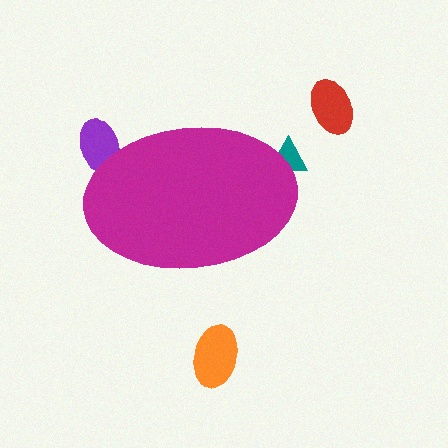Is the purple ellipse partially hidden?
Yes, the purple ellipse is partially hidden behind the magenta ellipse.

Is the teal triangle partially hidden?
Yes, the teal triangle is partially hidden behind the magenta ellipse.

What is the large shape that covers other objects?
A magenta ellipse.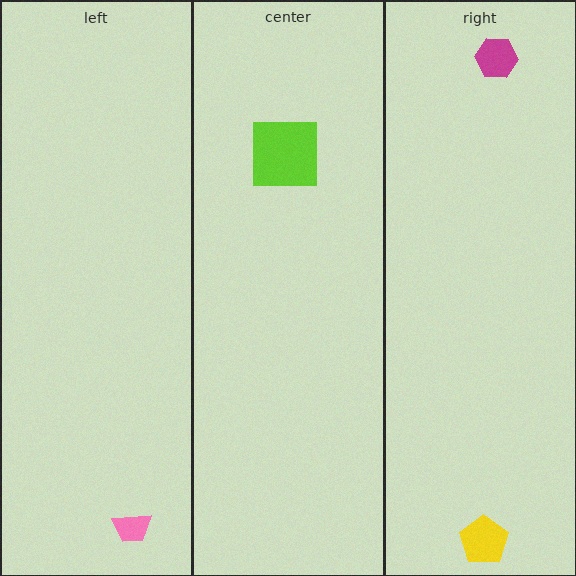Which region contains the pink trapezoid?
The left region.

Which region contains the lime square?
The center region.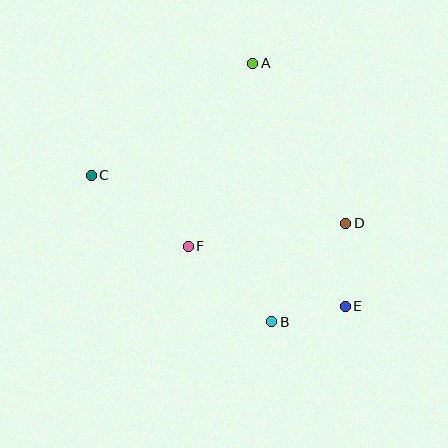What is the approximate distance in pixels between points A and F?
The distance between A and F is approximately 194 pixels.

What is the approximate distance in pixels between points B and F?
The distance between B and F is approximately 113 pixels.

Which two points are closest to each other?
Points B and E are closest to each other.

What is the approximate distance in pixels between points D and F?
The distance between D and F is approximately 159 pixels.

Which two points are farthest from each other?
Points C and E are farthest from each other.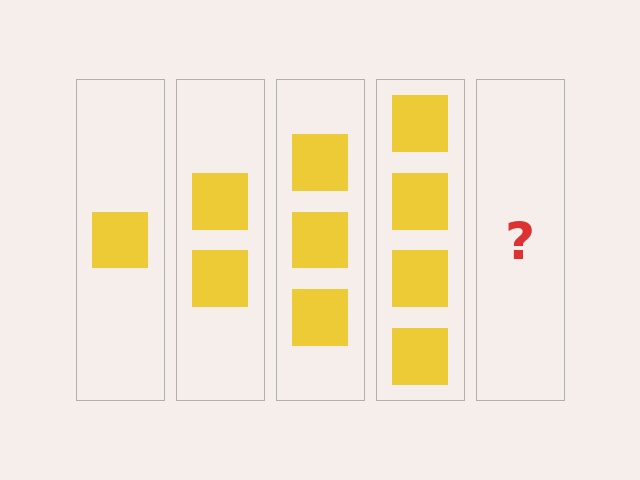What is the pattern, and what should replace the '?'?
The pattern is that each step adds one more square. The '?' should be 5 squares.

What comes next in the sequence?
The next element should be 5 squares.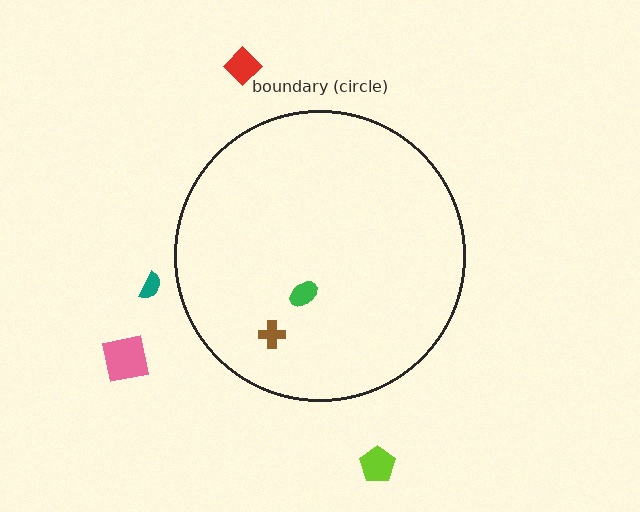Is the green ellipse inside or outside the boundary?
Inside.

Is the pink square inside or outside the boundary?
Outside.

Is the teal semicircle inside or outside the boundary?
Outside.